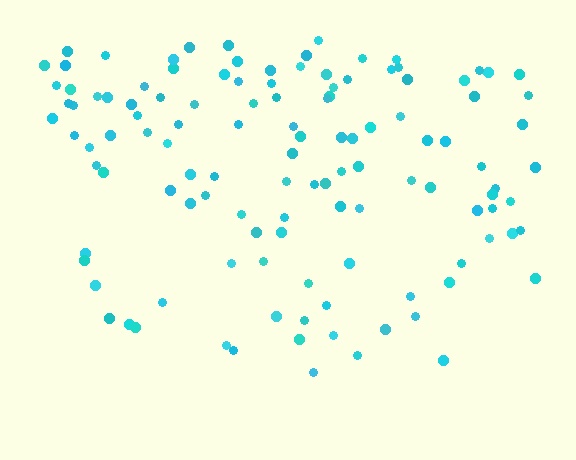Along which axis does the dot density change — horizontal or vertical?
Vertical.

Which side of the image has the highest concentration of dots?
The top.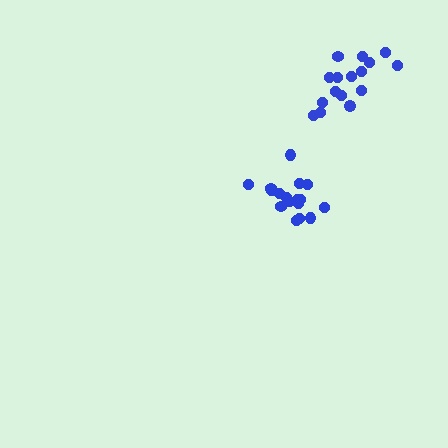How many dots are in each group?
Group 1: 17 dots, Group 2: 16 dots (33 total).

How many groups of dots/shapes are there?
There are 2 groups.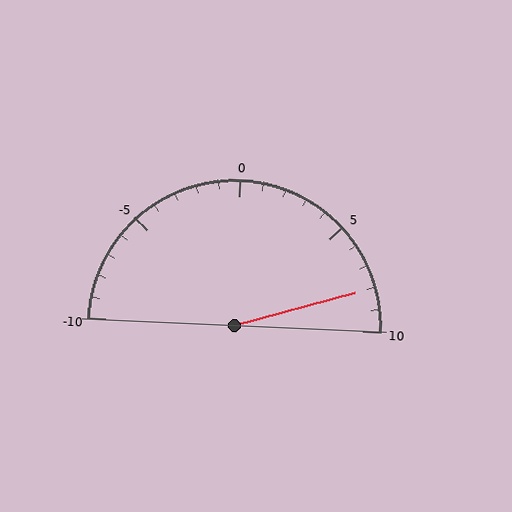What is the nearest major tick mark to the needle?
The nearest major tick mark is 10.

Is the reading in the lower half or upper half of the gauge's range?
The reading is in the upper half of the range (-10 to 10).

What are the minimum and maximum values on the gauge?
The gauge ranges from -10 to 10.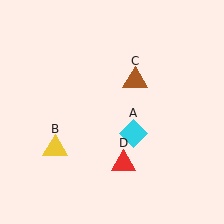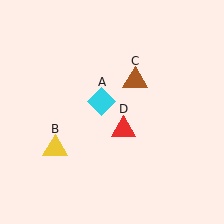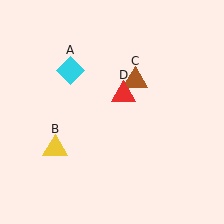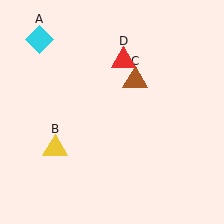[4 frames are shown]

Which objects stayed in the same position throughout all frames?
Yellow triangle (object B) and brown triangle (object C) remained stationary.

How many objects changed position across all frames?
2 objects changed position: cyan diamond (object A), red triangle (object D).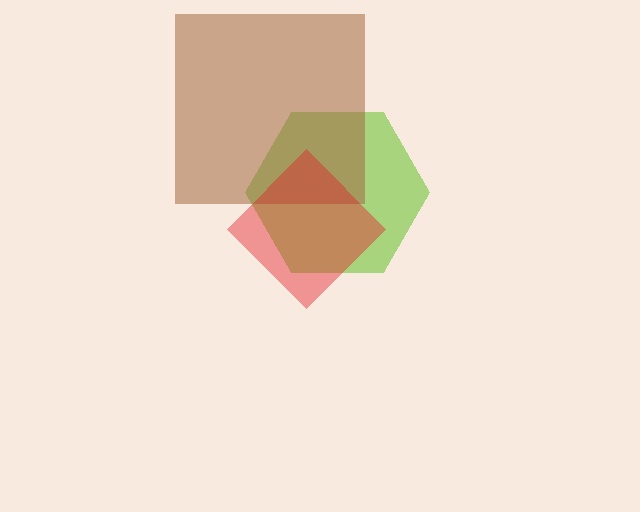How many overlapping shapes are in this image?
There are 3 overlapping shapes in the image.